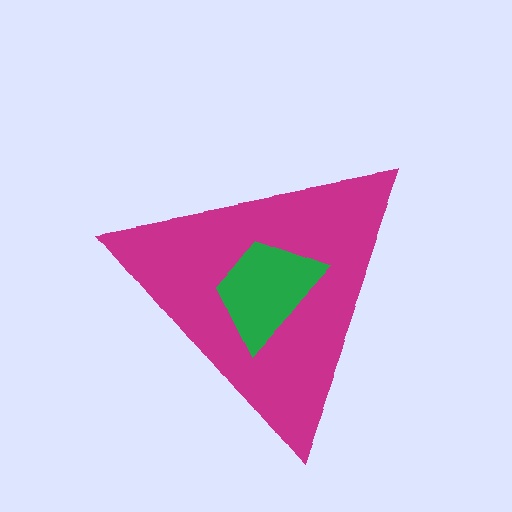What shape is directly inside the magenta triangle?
The green trapezoid.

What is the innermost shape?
The green trapezoid.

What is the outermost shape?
The magenta triangle.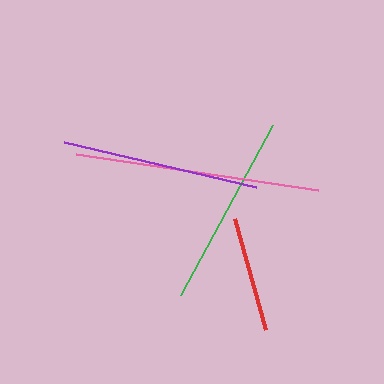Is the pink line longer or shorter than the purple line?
The pink line is longer than the purple line.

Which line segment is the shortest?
The red line is the shortest at approximately 116 pixels.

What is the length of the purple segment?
The purple segment is approximately 198 pixels long.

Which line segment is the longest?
The pink line is the longest at approximately 244 pixels.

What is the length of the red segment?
The red segment is approximately 116 pixels long.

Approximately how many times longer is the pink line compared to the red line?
The pink line is approximately 2.1 times the length of the red line.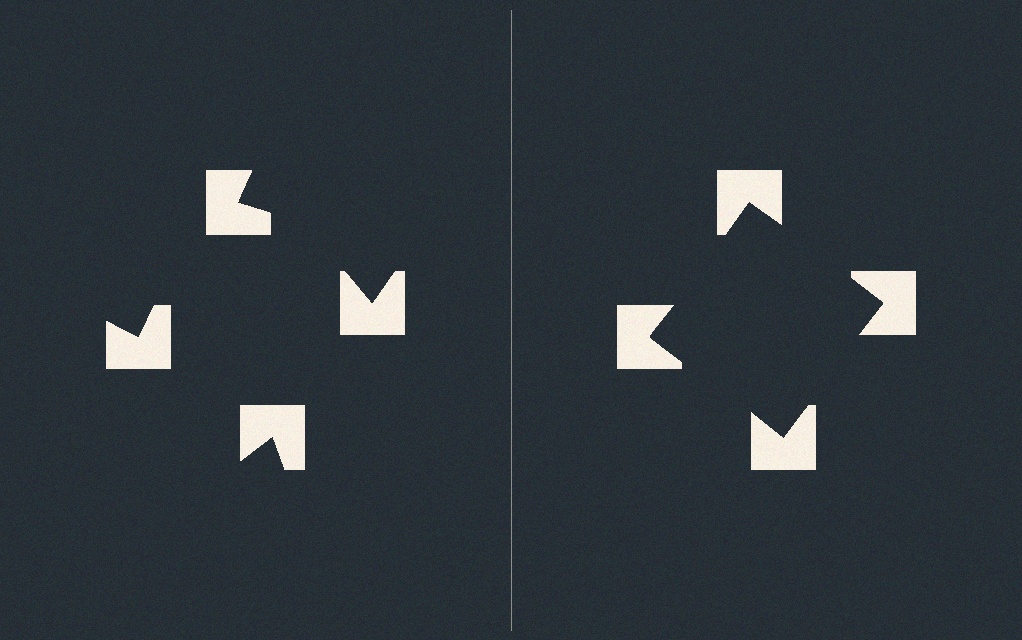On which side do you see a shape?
An illusory square appears on the right side. On the left side the wedge cuts are rotated, so no coherent shape forms.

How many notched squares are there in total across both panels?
8 — 4 on each side.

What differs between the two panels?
The notched squares are positioned identically on both sides; only the wedge orientations differ. On the right they align to a square; on the left they are misaligned.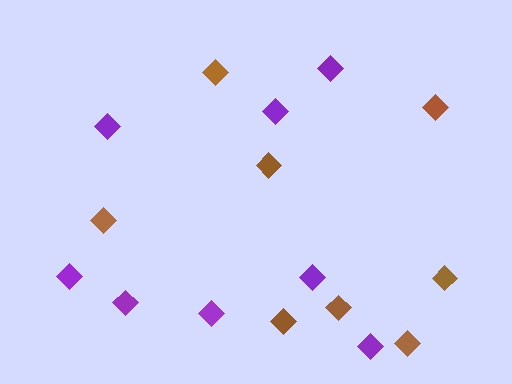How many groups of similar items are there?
There are 2 groups: one group of purple diamonds (8) and one group of brown diamonds (8).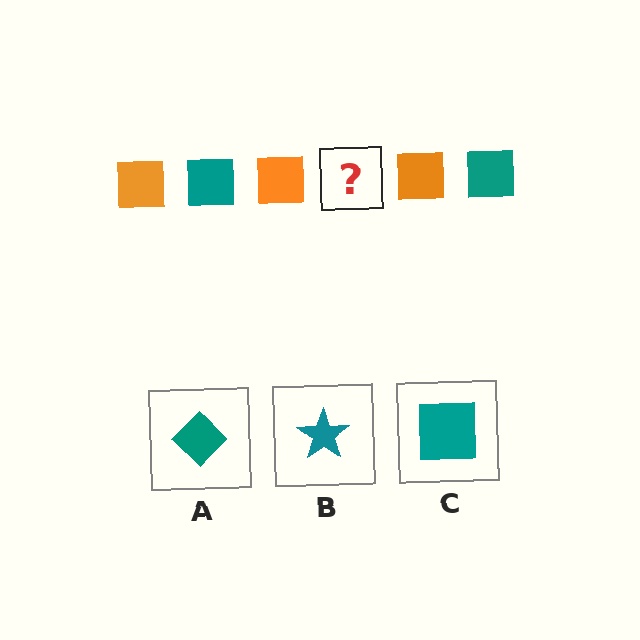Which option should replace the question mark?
Option C.